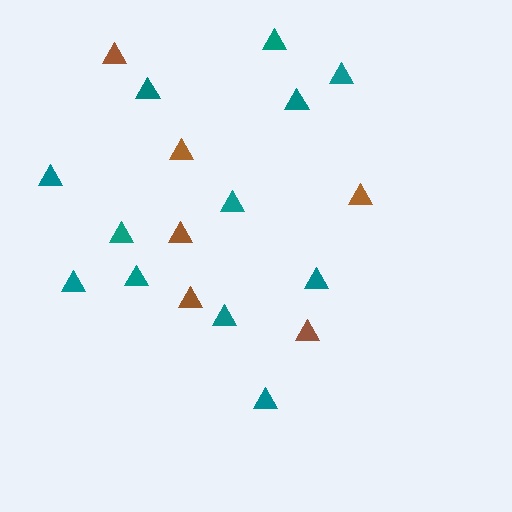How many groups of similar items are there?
There are 2 groups: one group of brown triangles (6) and one group of teal triangles (12).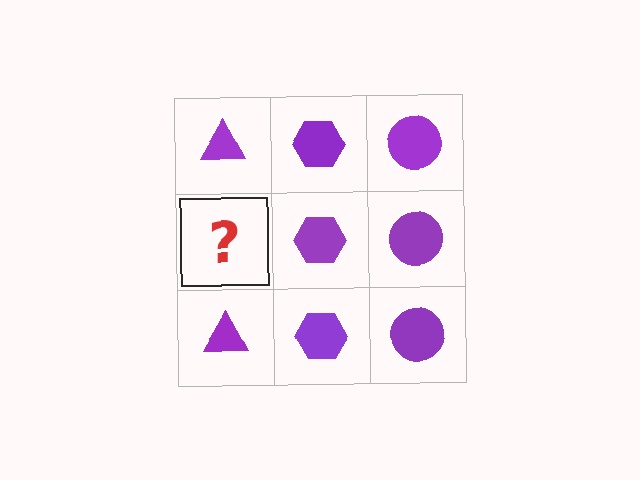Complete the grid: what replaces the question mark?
The question mark should be replaced with a purple triangle.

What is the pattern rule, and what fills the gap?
The rule is that each column has a consistent shape. The gap should be filled with a purple triangle.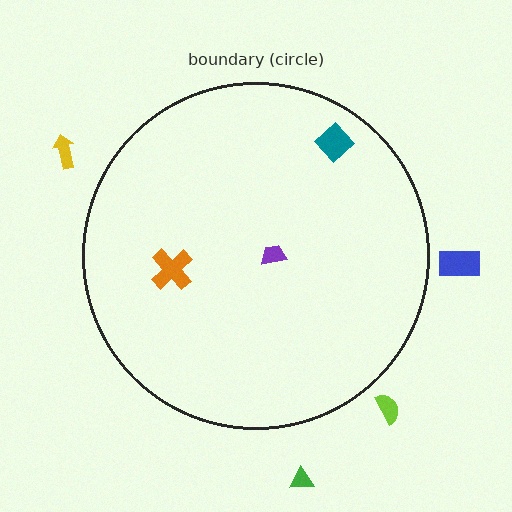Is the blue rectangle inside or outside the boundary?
Outside.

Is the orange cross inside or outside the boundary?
Inside.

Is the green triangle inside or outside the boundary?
Outside.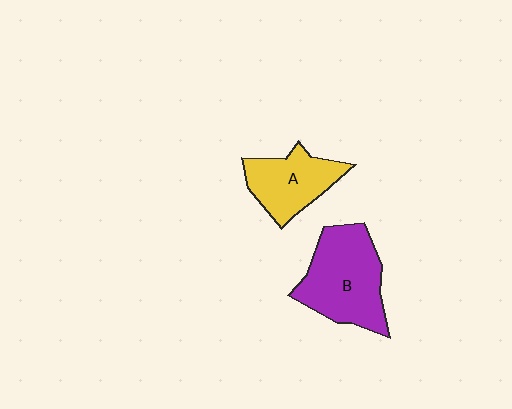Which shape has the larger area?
Shape B (purple).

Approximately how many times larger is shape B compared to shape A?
Approximately 1.5 times.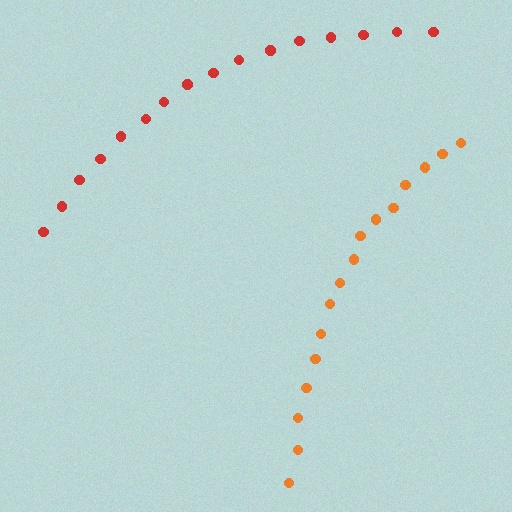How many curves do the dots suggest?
There are 2 distinct paths.